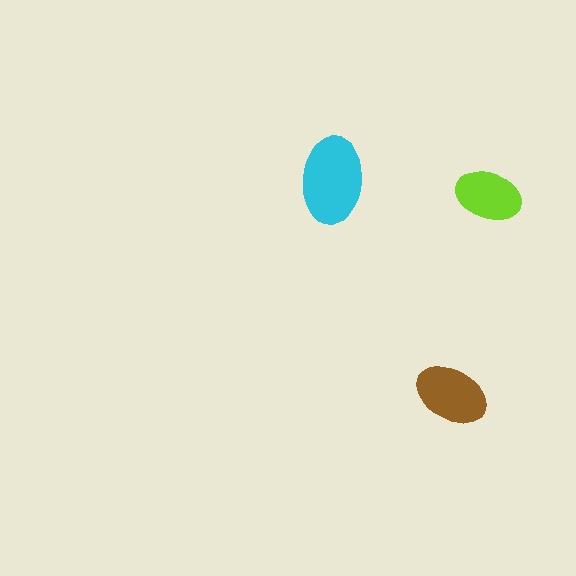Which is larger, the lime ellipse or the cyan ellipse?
The cyan one.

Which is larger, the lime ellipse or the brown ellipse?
The brown one.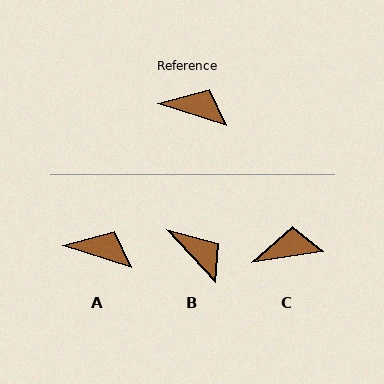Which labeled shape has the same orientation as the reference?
A.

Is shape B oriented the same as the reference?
No, it is off by about 29 degrees.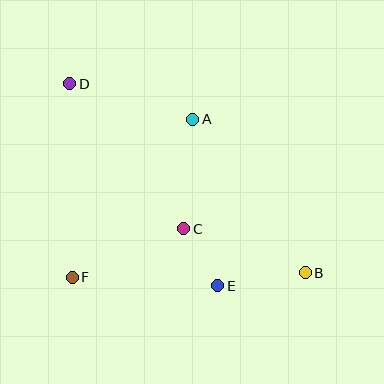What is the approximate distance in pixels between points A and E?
The distance between A and E is approximately 168 pixels.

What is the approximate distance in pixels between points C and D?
The distance between C and D is approximately 185 pixels.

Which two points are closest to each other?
Points C and E are closest to each other.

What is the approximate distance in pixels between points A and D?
The distance between A and D is approximately 128 pixels.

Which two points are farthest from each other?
Points B and D are farthest from each other.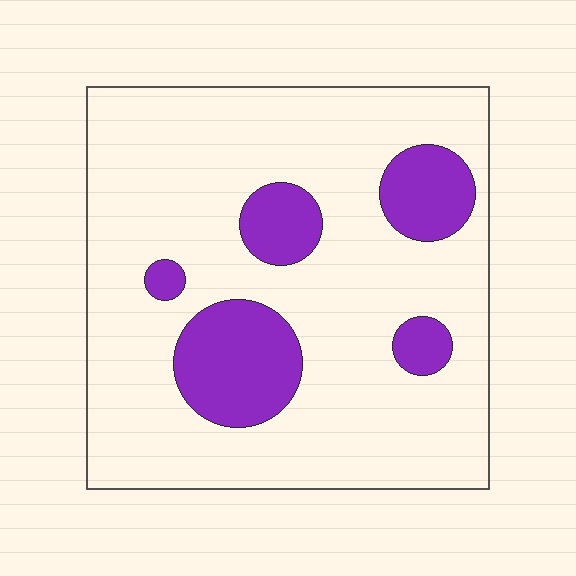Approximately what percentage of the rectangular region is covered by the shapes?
Approximately 20%.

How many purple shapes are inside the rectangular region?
5.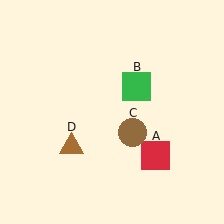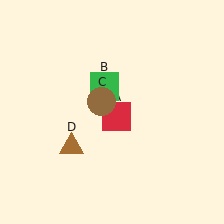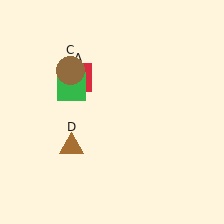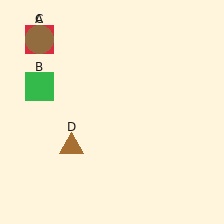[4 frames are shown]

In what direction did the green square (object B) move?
The green square (object B) moved left.